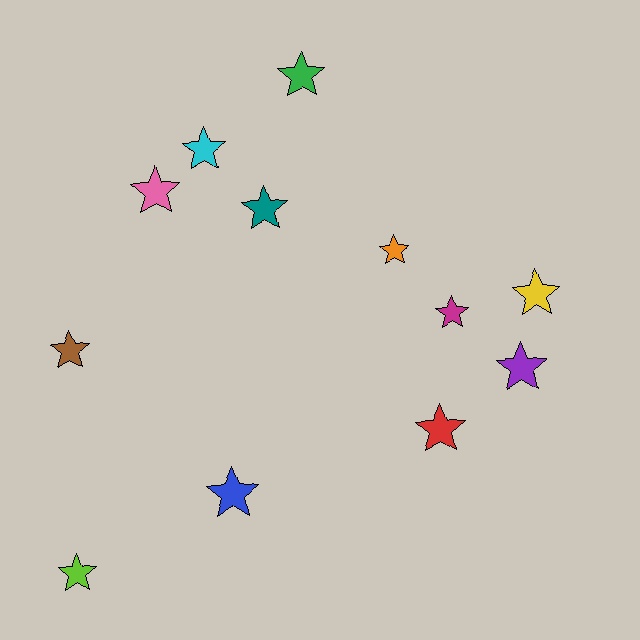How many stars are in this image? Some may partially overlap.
There are 12 stars.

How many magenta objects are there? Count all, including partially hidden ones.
There is 1 magenta object.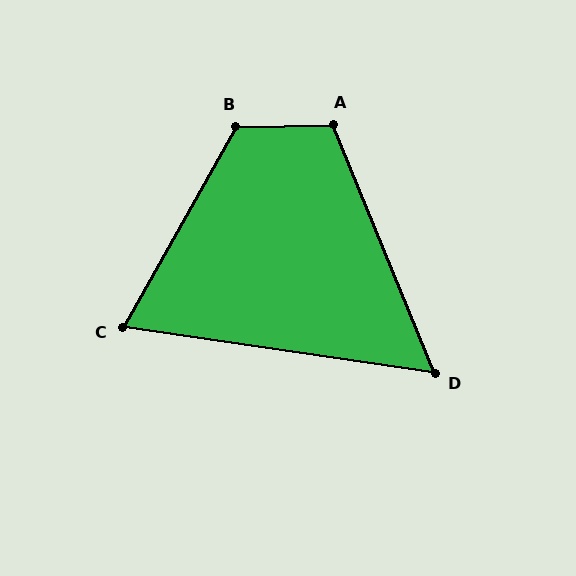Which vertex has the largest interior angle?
B, at approximately 120 degrees.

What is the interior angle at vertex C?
Approximately 69 degrees (acute).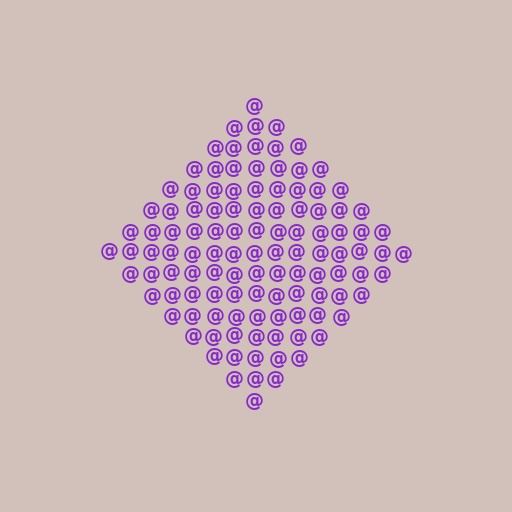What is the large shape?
The large shape is a diamond.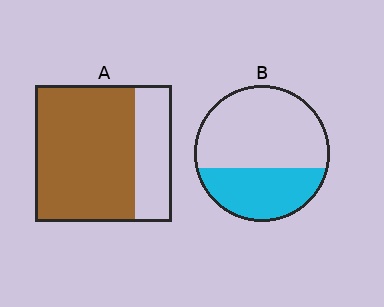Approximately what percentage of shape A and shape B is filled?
A is approximately 75% and B is approximately 35%.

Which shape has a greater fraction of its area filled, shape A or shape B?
Shape A.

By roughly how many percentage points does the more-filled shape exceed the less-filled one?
By roughly 35 percentage points (A over B).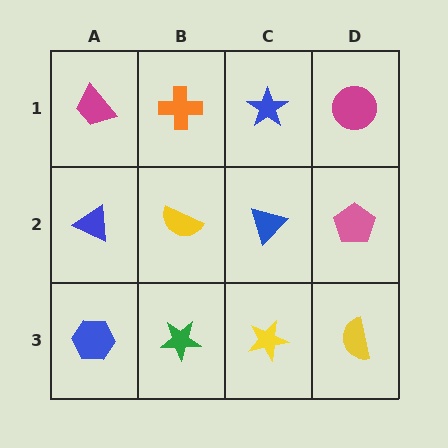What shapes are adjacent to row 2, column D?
A magenta circle (row 1, column D), a yellow semicircle (row 3, column D), a blue triangle (row 2, column C).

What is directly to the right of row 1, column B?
A blue star.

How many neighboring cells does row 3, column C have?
3.